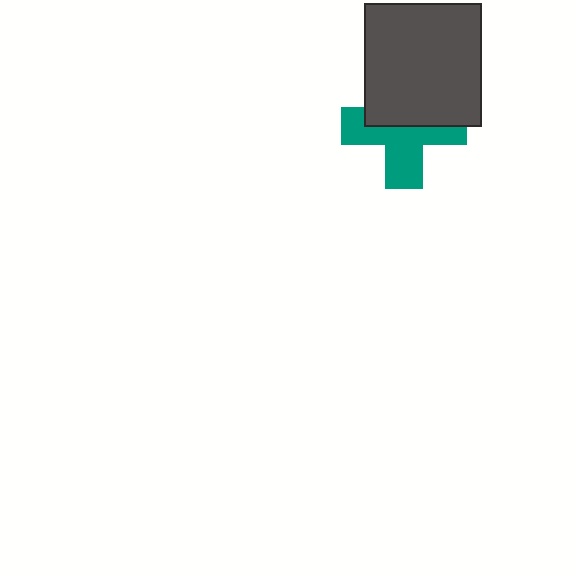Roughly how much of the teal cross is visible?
About half of it is visible (roughly 54%).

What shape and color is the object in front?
The object in front is a dark gray rectangle.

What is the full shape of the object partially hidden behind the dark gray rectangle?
The partially hidden object is a teal cross.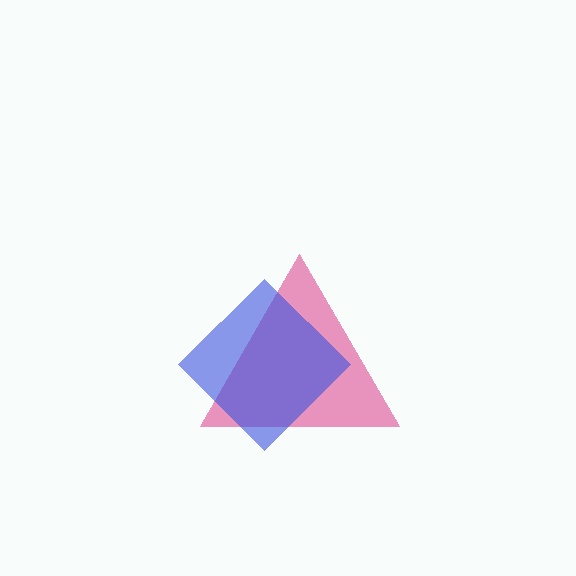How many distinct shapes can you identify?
There are 2 distinct shapes: a pink triangle, a blue diamond.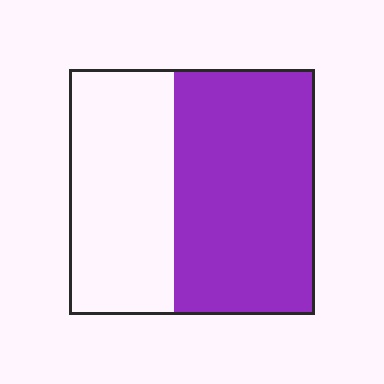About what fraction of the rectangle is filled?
About three fifths (3/5).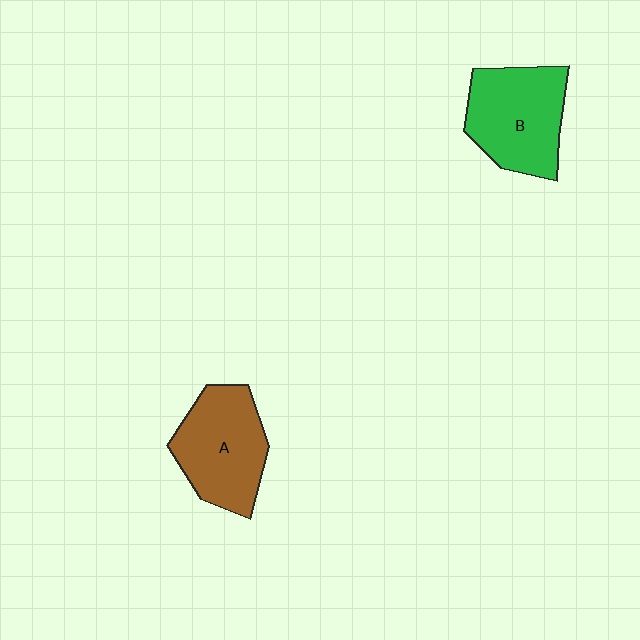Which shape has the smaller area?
Shape A (brown).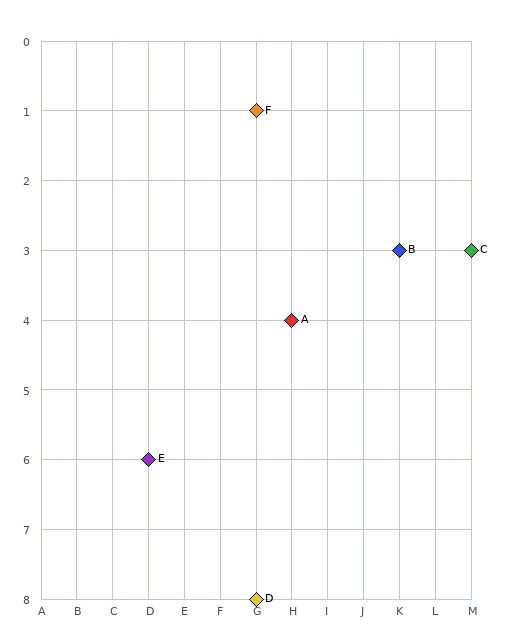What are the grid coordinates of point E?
Point E is at grid coordinates (D, 6).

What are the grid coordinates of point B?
Point B is at grid coordinates (K, 3).